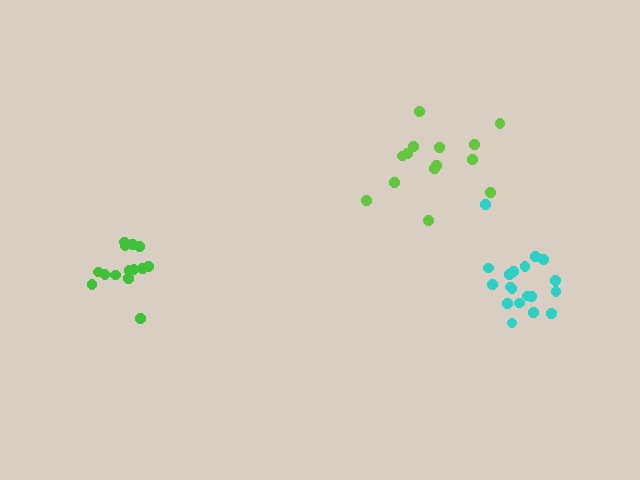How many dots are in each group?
Group 1: 19 dots, Group 2: 14 dots, Group 3: 14 dots (47 total).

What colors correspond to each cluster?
The clusters are colored: cyan, lime, green.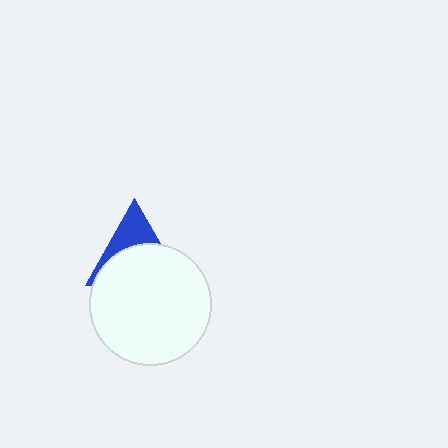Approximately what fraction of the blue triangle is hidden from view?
Roughly 63% of the blue triangle is hidden behind the white circle.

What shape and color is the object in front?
The object in front is a white circle.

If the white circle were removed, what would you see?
You would see the complete blue triangle.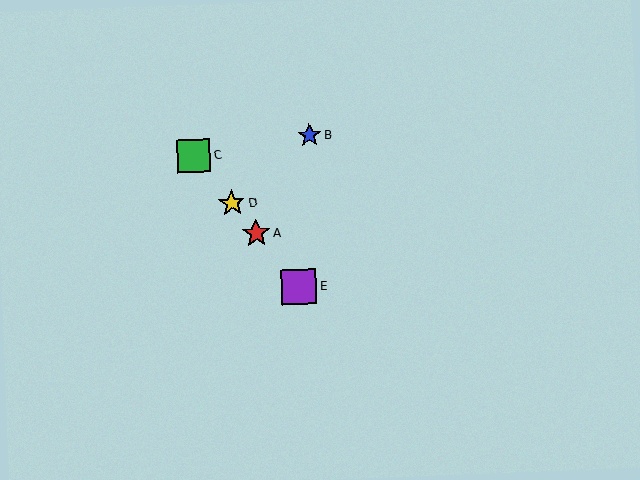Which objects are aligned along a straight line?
Objects A, C, D, E are aligned along a straight line.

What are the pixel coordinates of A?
Object A is at (256, 233).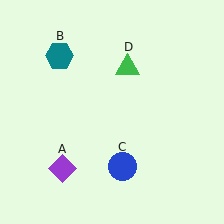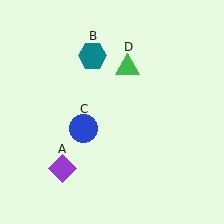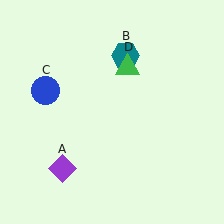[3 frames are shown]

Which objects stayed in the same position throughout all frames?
Purple diamond (object A) and green triangle (object D) remained stationary.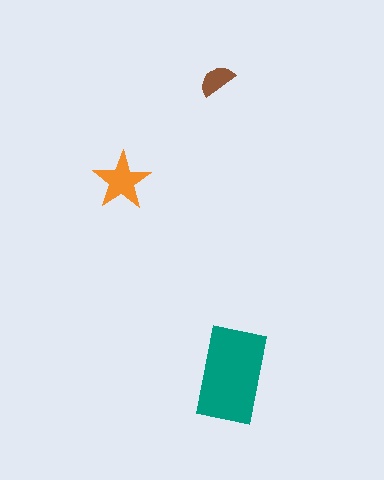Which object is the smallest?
The brown semicircle.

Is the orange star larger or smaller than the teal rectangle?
Smaller.